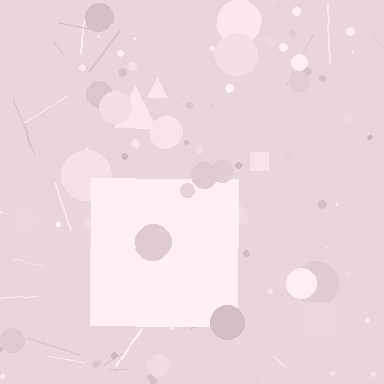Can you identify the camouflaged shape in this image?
The camouflaged shape is a square.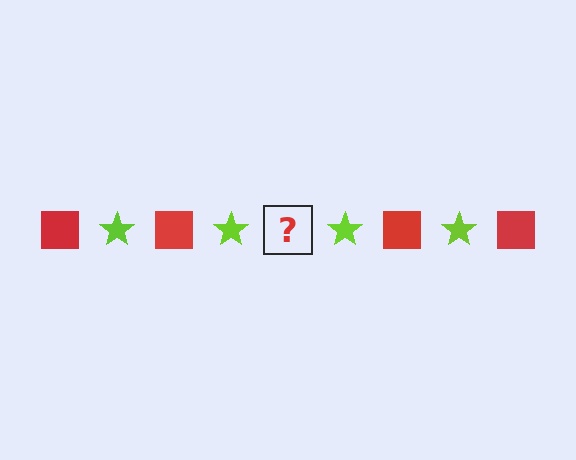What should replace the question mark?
The question mark should be replaced with a red square.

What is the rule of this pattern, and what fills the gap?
The rule is that the pattern alternates between red square and lime star. The gap should be filled with a red square.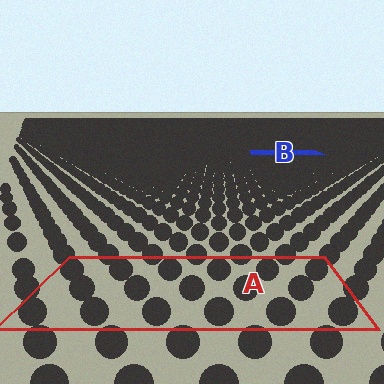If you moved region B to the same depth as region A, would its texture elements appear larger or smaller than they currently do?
They would appear larger. At a closer depth, the same texture elements are projected at a bigger on-screen size.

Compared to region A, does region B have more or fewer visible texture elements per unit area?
Region B has more texture elements per unit area — they are packed more densely because it is farther away.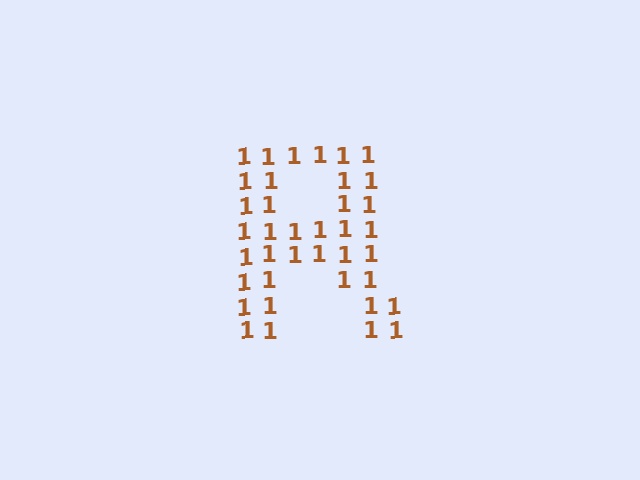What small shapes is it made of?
It is made of small digit 1's.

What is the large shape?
The large shape is the letter R.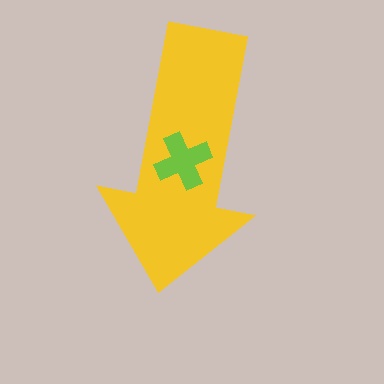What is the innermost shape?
The lime cross.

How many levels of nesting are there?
2.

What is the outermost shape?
The yellow arrow.